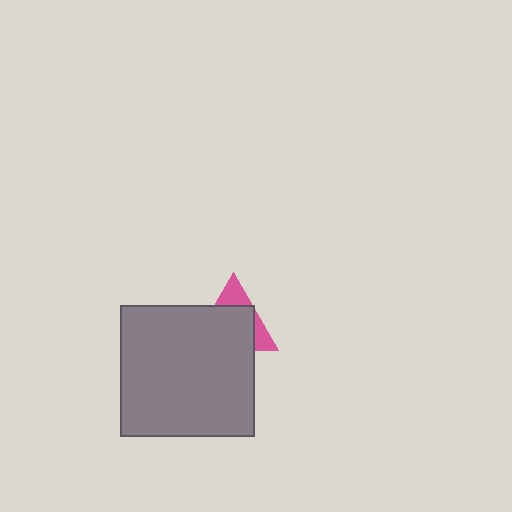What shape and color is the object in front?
The object in front is a gray rectangle.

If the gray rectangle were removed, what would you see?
You would see the complete pink triangle.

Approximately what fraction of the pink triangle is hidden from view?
Roughly 68% of the pink triangle is hidden behind the gray rectangle.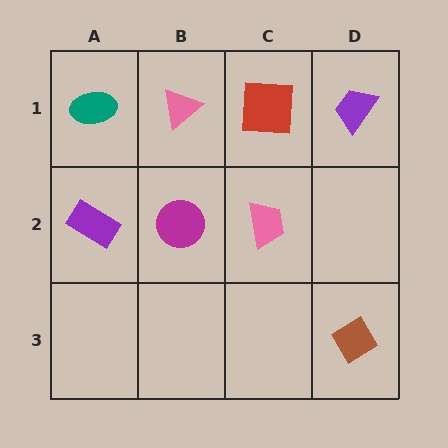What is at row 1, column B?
A pink triangle.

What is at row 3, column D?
A brown diamond.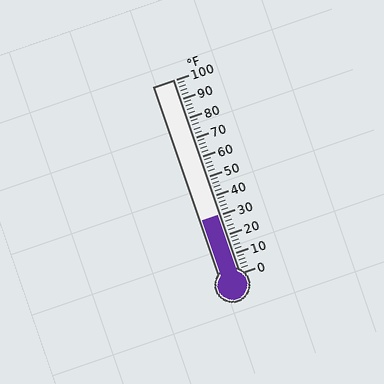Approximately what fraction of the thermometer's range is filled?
The thermometer is filled to approximately 30% of its range.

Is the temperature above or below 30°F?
The temperature is at 30°F.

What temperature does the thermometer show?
The thermometer shows approximately 30°F.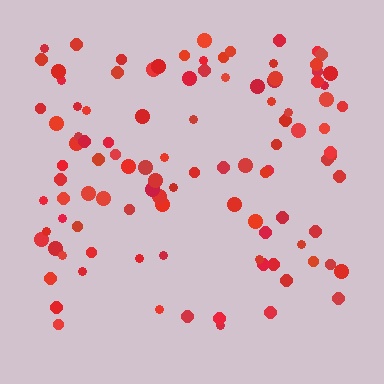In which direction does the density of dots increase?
From bottom to top, with the top side densest.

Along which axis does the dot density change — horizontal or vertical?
Vertical.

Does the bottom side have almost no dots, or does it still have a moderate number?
Still a moderate number, just noticeably fewer than the top.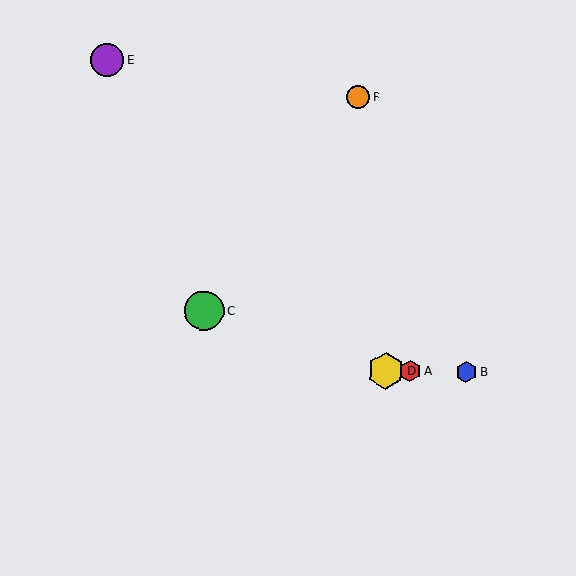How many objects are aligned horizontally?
3 objects (A, B, D) are aligned horizontally.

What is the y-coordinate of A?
Object A is at y≈371.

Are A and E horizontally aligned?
No, A is at y≈371 and E is at y≈60.